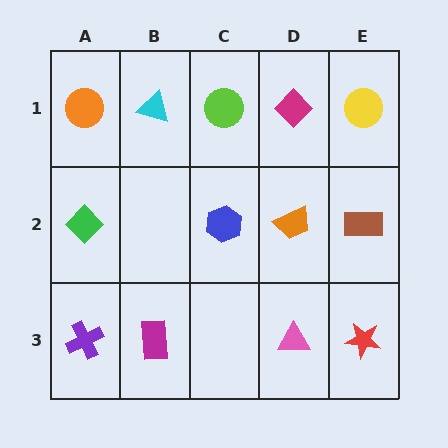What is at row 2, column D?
An orange trapezoid.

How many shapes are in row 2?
4 shapes.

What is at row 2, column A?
A green diamond.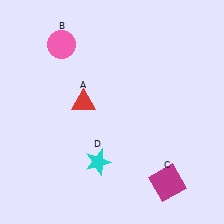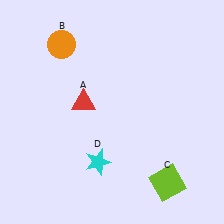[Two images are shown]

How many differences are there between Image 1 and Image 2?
There are 2 differences between the two images.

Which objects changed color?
B changed from pink to orange. C changed from magenta to lime.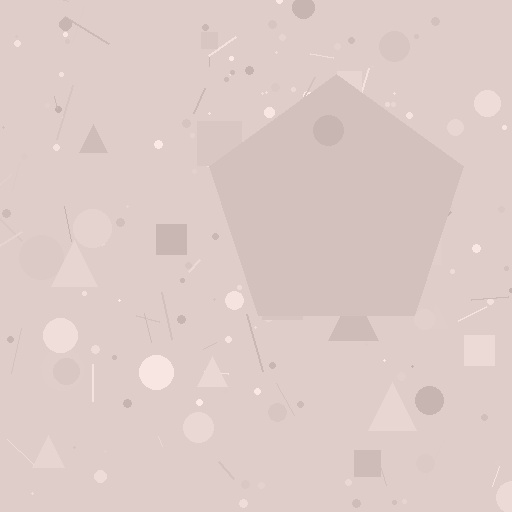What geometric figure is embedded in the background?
A pentagon is embedded in the background.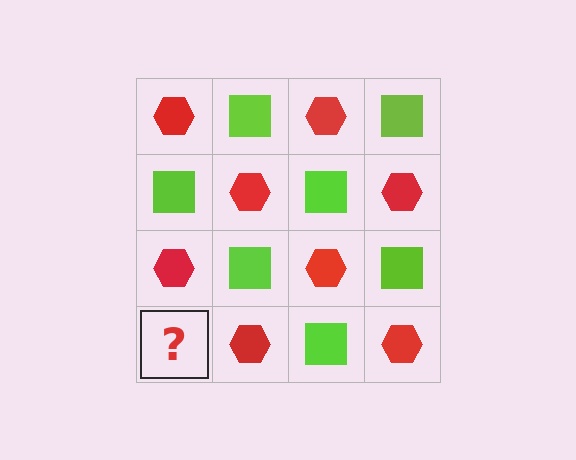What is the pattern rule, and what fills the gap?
The rule is that it alternates red hexagon and lime square in a checkerboard pattern. The gap should be filled with a lime square.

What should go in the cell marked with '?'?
The missing cell should contain a lime square.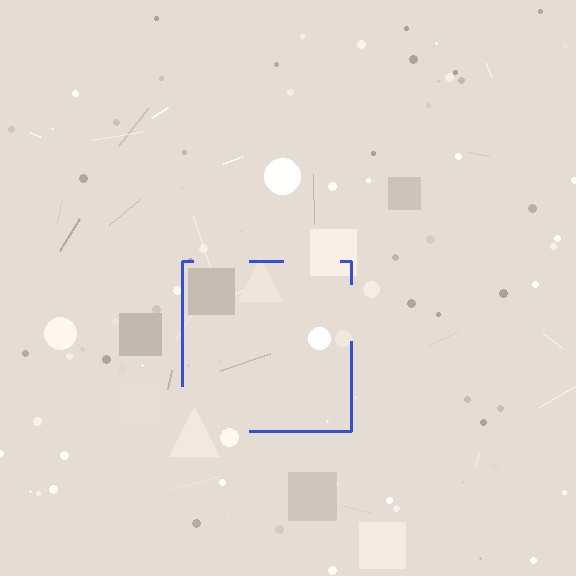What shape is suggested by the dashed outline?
The dashed outline suggests a square.